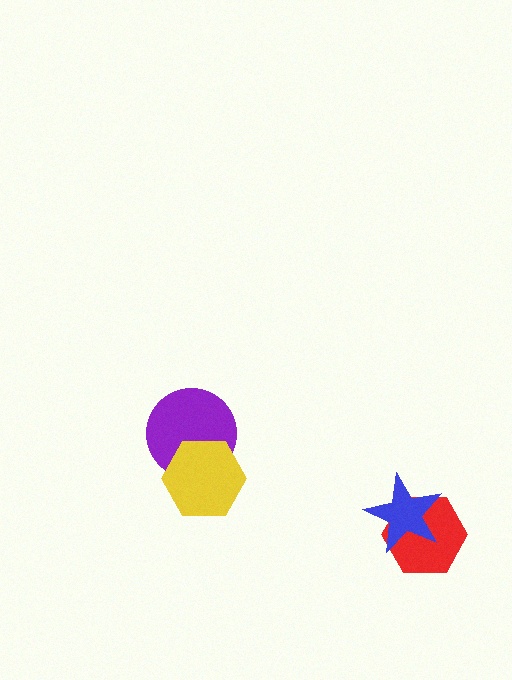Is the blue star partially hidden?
No, no other shape covers it.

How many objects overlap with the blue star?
1 object overlaps with the blue star.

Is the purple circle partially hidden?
Yes, it is partially covered by another shape.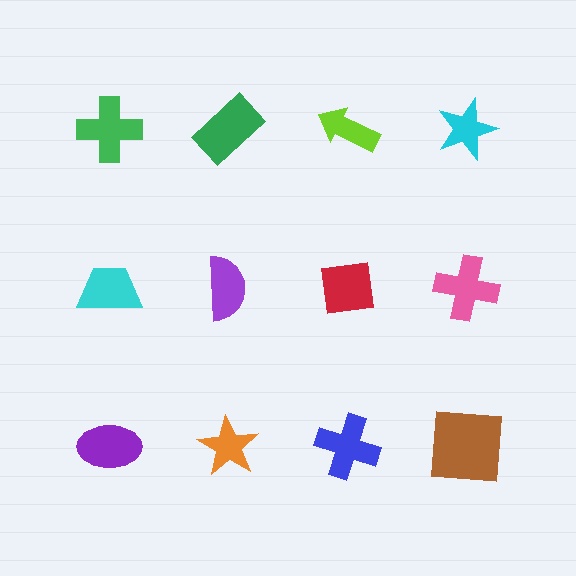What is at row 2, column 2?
A purple semicircle.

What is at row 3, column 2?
An orange star.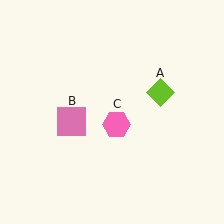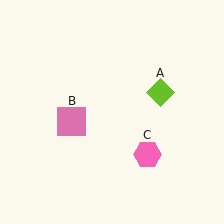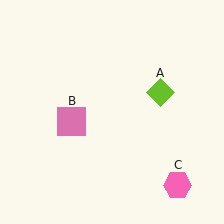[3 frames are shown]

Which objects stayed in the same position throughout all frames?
Lime diamond (object A) and pink square (object B) remained stationary.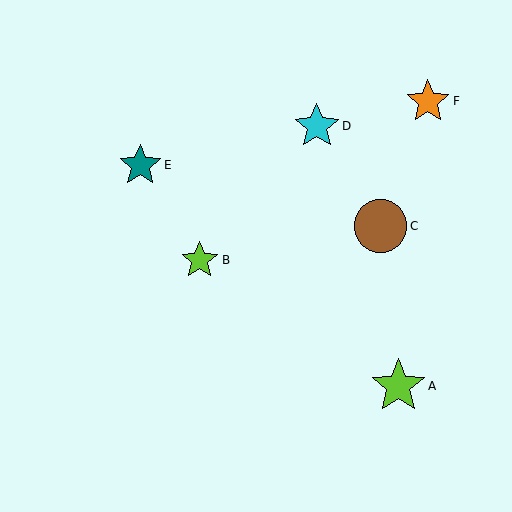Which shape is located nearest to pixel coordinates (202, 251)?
The lime star (labeled B) at (200, 260) is nearest to that location.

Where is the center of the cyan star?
The center of the cyan star is at (317, 126).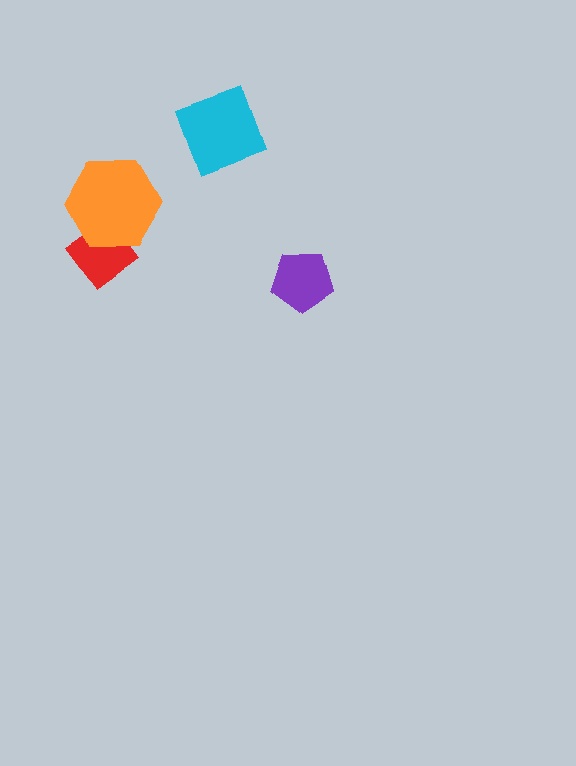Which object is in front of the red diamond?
The orange hexagon is in front of the red diamond.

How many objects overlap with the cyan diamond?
0 objects overlap with the cyan diamond.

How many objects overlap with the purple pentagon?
0 objects overlap with the purple pentagon.